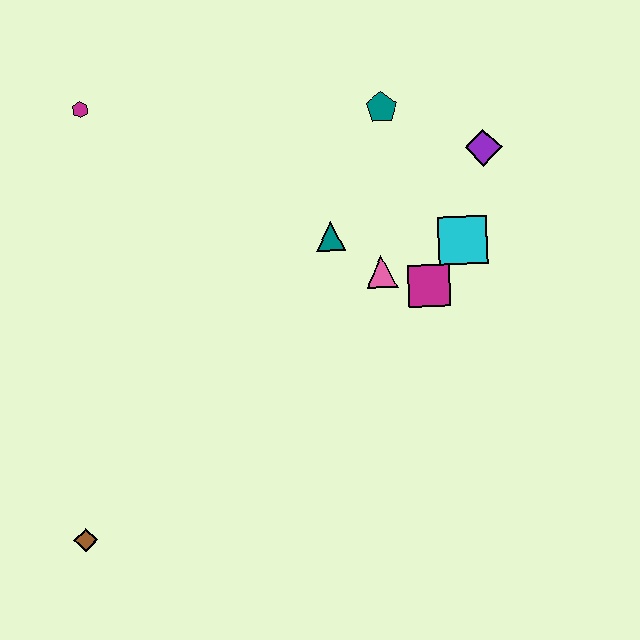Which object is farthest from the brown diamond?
The purple diamond is farthest from the brown diamond.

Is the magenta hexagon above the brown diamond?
Yes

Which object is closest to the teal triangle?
The pink triangle is closest to the teal triangle.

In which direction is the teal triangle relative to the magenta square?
The teal triangle is to the left of the magenta square.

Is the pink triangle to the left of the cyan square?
Yes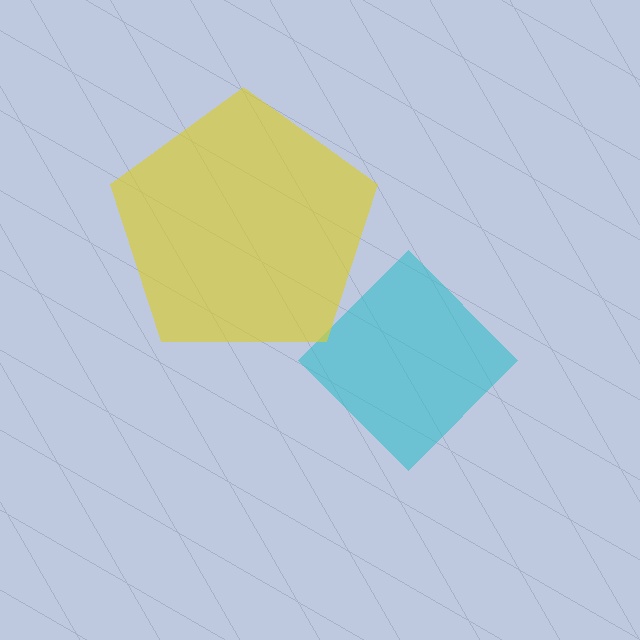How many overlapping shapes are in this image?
There are 2 overlapping shapes in the image.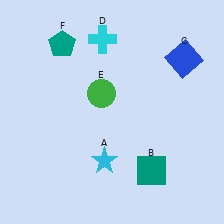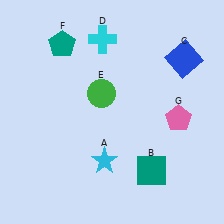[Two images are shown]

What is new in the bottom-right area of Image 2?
A pink pentagon (G) was added in the bottom-right area of Image 2.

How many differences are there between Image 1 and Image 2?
There is 1 difference between the two images.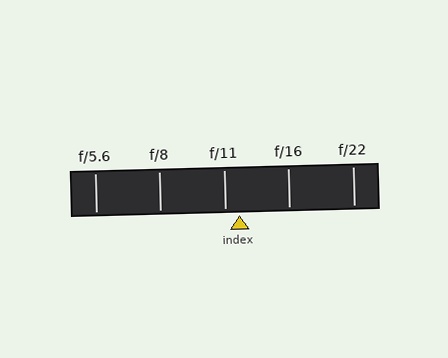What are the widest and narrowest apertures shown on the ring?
The widest aperture shown is f/5.6 and the narrowest is f/22.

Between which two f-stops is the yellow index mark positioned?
The index mark is between f/11 and f/16.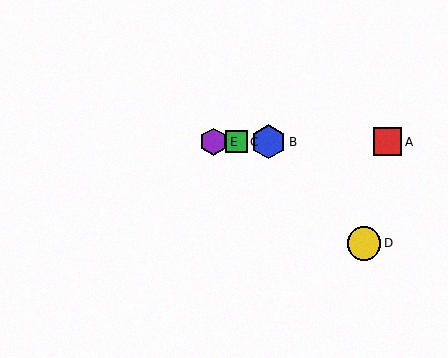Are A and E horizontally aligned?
Yes, both are at y≈142.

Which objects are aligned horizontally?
Objects A, B, C, E are aligned horizontally.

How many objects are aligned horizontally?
4 objects (A, B, C, E) are aligned horizontally.